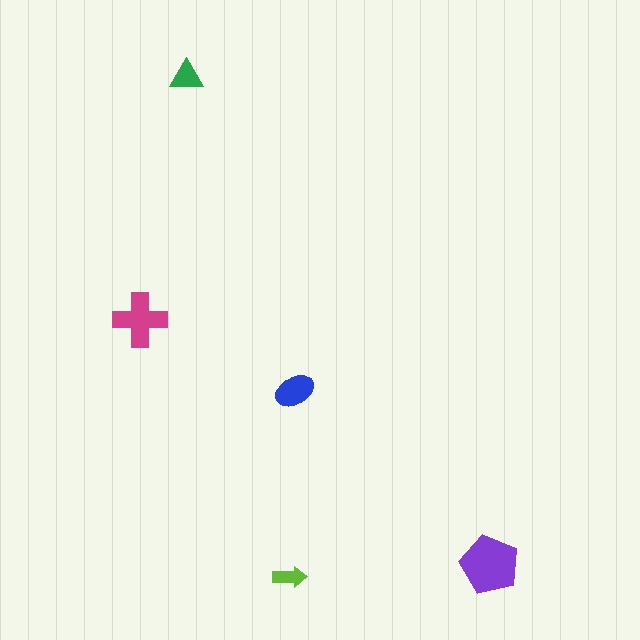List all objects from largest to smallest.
The purple pentagon, the magenta cross, the blue ellipse, the green triangle, the lime arrow.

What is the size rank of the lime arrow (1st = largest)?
5th.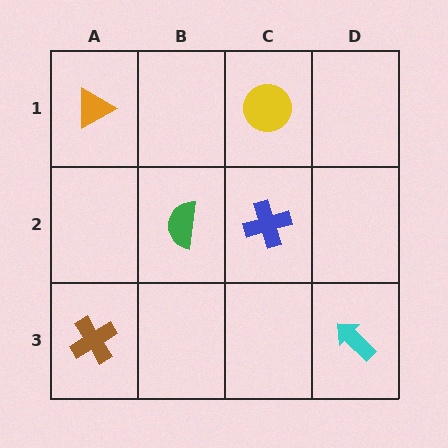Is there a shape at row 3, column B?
No, that cell is empty.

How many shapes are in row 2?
2 shapes.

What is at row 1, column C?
A yellow circle.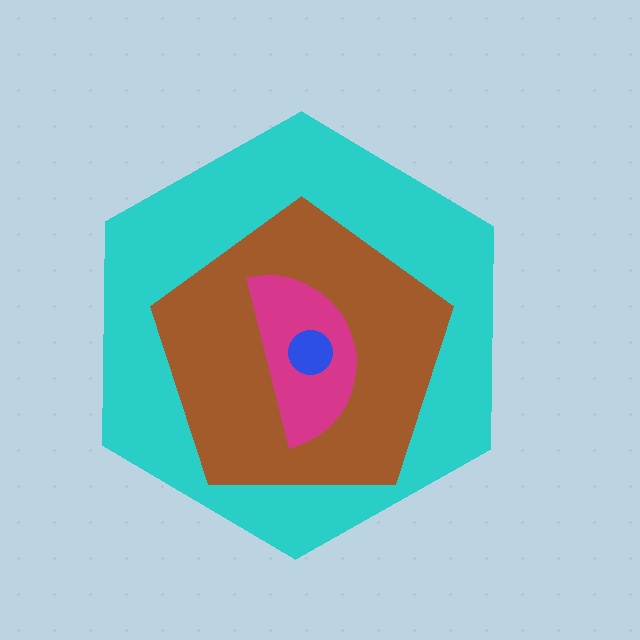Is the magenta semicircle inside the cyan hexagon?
Yes.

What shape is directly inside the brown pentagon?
The magenta semicircle.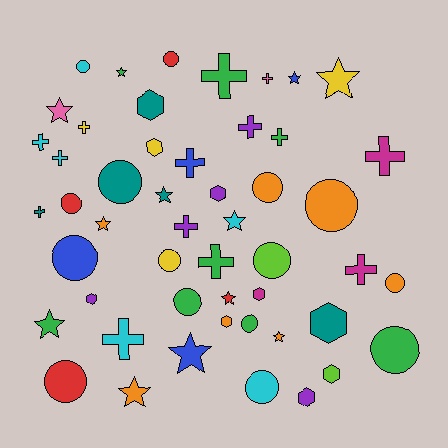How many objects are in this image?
There are 50 objects.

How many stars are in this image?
There are 12 stars.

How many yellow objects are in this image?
There are 4 yellow objects.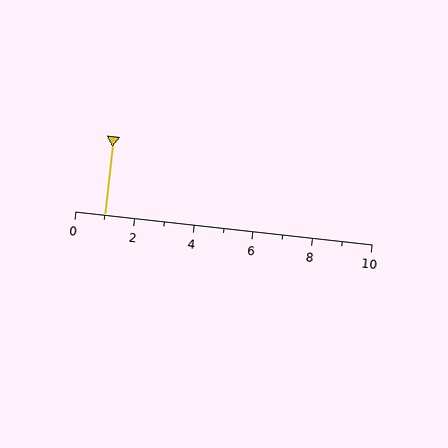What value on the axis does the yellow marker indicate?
The marker indicates approximately 1.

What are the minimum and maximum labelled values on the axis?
The axis runs from 0 to 10.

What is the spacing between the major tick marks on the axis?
The major ticks are spaced 2 apart.